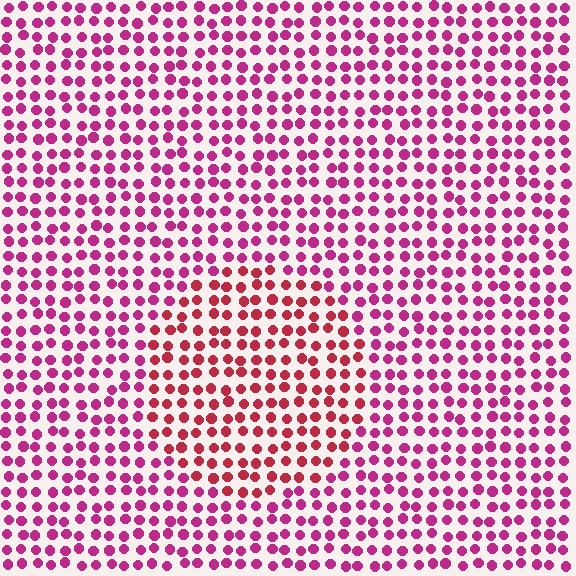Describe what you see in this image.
The image is filled with small magenta elements in a uniform arrangement. A circle-shaped region is visible where the elements are tinted to a slightly different hue, forming a subtle color boundary.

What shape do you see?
I see a circle.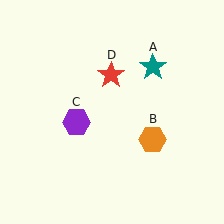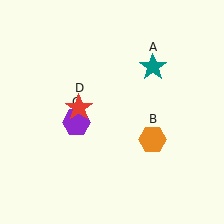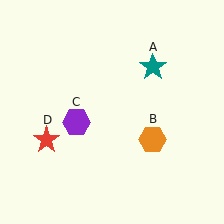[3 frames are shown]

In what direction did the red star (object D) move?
The red star (object D) moved down and to the left.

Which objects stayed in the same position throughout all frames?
Teal star (object A) and orange hexagon (object B) and purple hexagon (object C) remained stationary.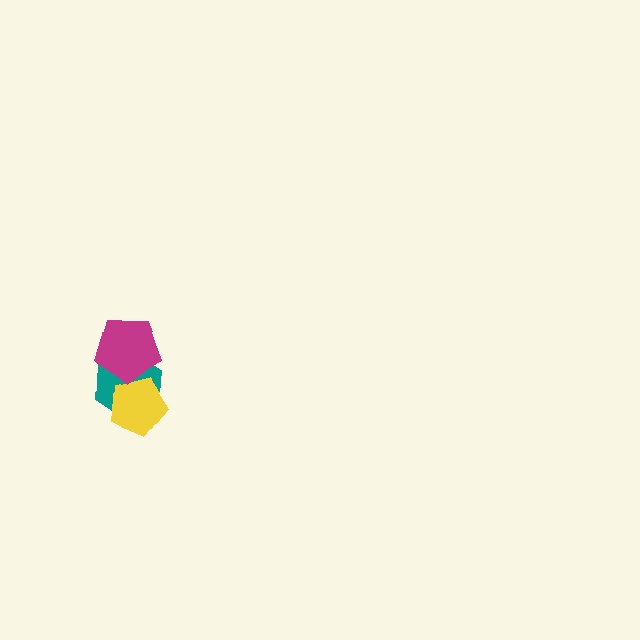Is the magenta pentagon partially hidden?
No, no other shape covers it.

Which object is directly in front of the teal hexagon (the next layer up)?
The yellow pentagon is directly in front of the teal hexagon.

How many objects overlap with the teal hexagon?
2 objects overlap with the teal hexagon.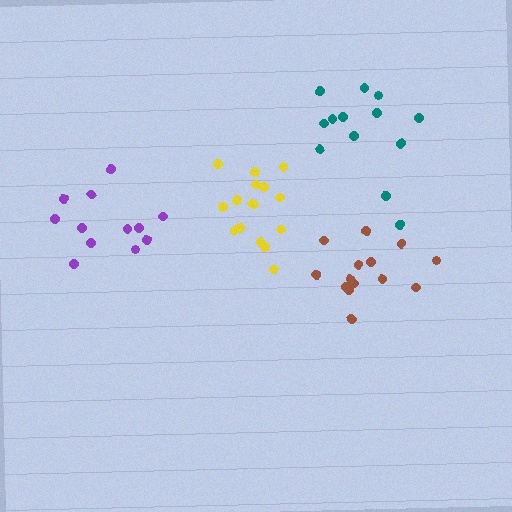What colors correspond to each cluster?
The clusters are colored: teal, purple, yellow, brown.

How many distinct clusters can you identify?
There are 4 distinct clusters.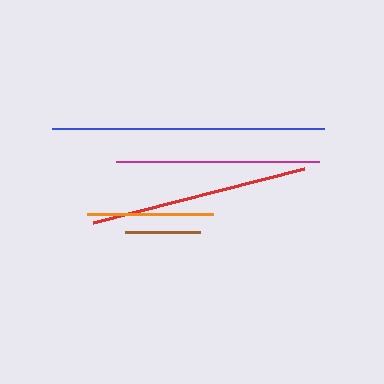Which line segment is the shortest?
The brown line is the shortest at approximately 75 pixels.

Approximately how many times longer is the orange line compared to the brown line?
The orange line is approximately 1.7 times the length of the brown line.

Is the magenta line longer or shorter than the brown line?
The magenta line is longer than the brown line.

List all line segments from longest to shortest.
From longest to shortest: blue, red, magenta, orange, brown.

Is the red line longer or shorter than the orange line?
The red line is longer than the orange line.